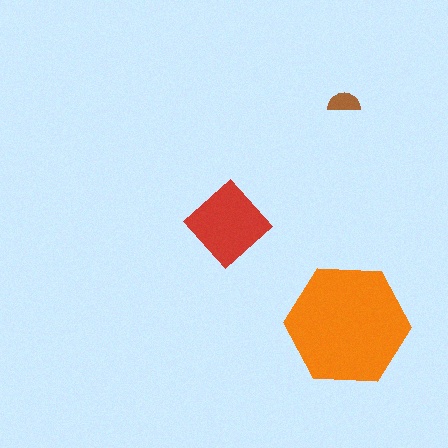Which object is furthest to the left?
The red diamond is leftmost.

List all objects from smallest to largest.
The brown semicircle, the red diamond, the orange hexagon.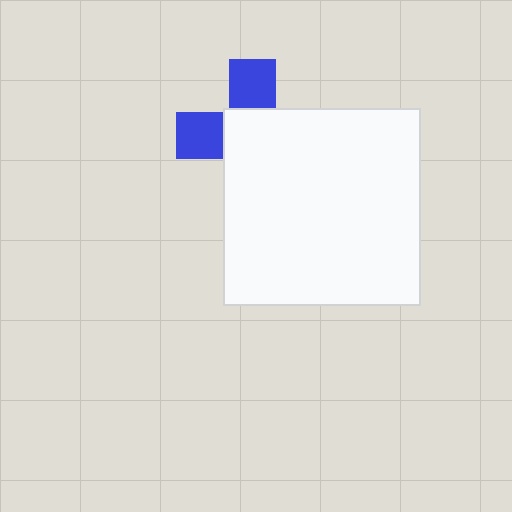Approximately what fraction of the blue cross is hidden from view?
Roughly 63% of the blue cross is hidden behind the white square.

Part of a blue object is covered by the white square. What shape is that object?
It is a cross.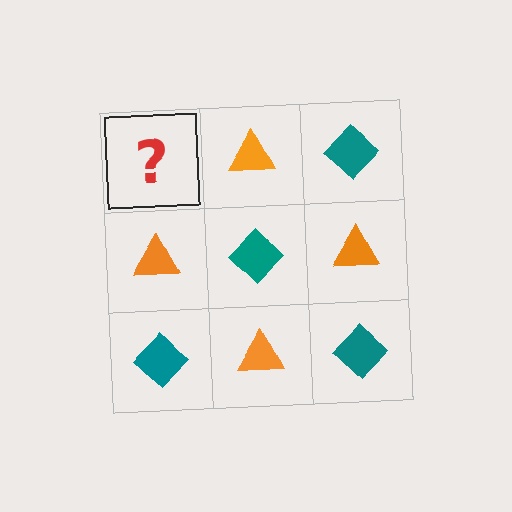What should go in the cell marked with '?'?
The missing cell should contain a teal diamond.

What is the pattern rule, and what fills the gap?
The rule is that it alternates teal diamond and orange triangle in a checkerboard pattern. The gap should be filled with a teal diamond.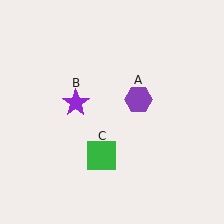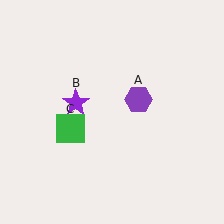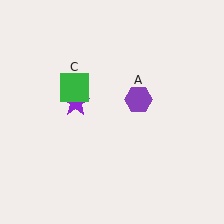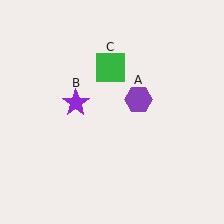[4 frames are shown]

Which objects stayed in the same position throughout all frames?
Purple hexagon (object A) and purple star (object B) remained stationary.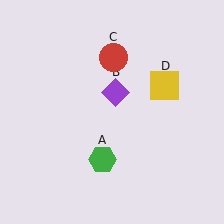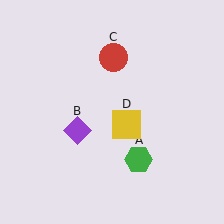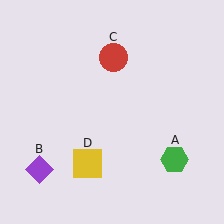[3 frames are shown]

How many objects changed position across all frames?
3 objects changed position: green hexagon (object A), purple diamond (object B), yellow square (object D).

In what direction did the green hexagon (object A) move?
The green hexagon (object A) moved right.